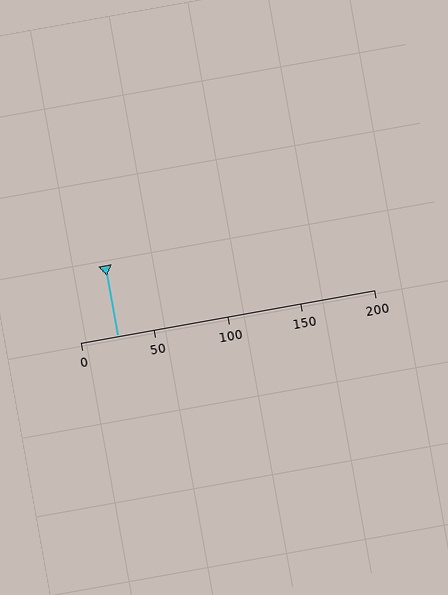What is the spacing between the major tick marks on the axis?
The major ticks are spaced 50 apart.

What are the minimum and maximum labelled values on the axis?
The axis runs from 0 to 200.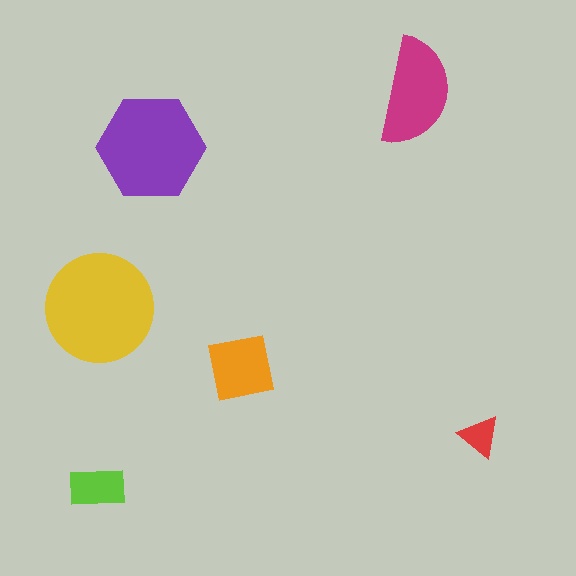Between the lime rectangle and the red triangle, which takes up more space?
The lime rectangle.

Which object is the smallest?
The red triangle.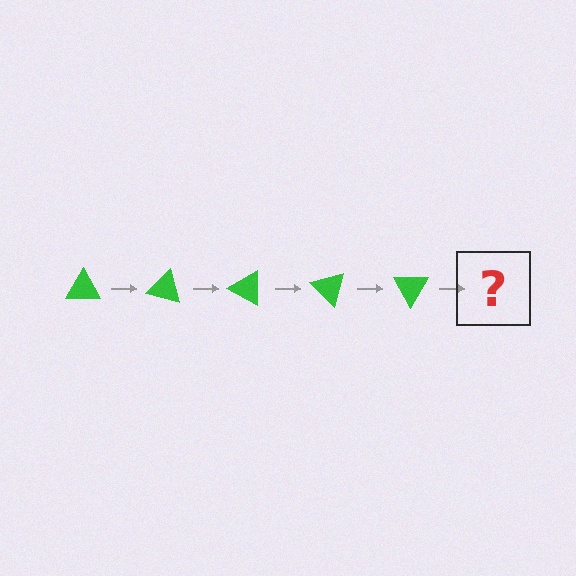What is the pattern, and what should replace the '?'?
The pattern is that the triangle rotates 15 degrees each step. The '?' should be a green triangle rotated 75 degrees.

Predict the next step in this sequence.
The next step is a green triangle rotated 75 degrees.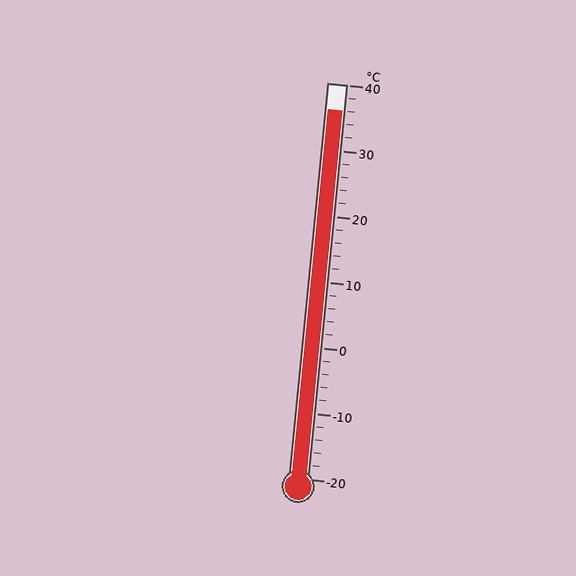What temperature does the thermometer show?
The thermometer shows approximately 36°C.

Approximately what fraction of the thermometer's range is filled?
The thermometer is filled to approximately 95% of its range.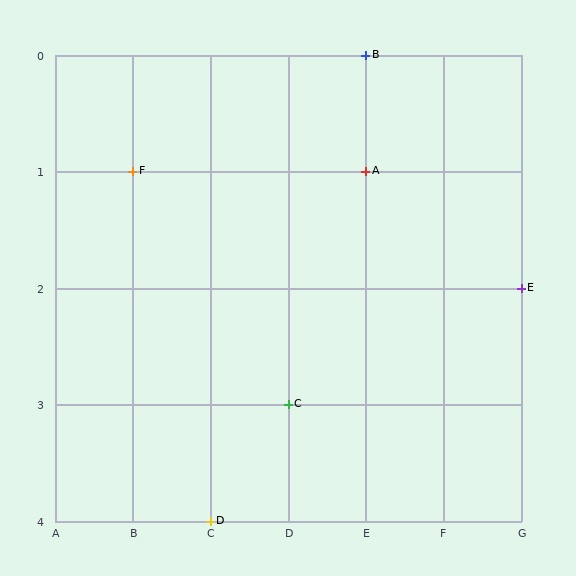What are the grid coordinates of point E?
Point E is at grid coordinates (G, 2).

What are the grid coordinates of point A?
Point A is at grid coordinates (E, 1).